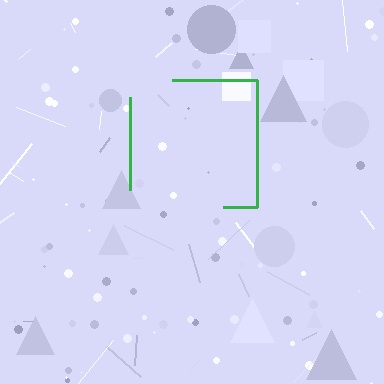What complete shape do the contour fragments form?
The contour fragments form a square.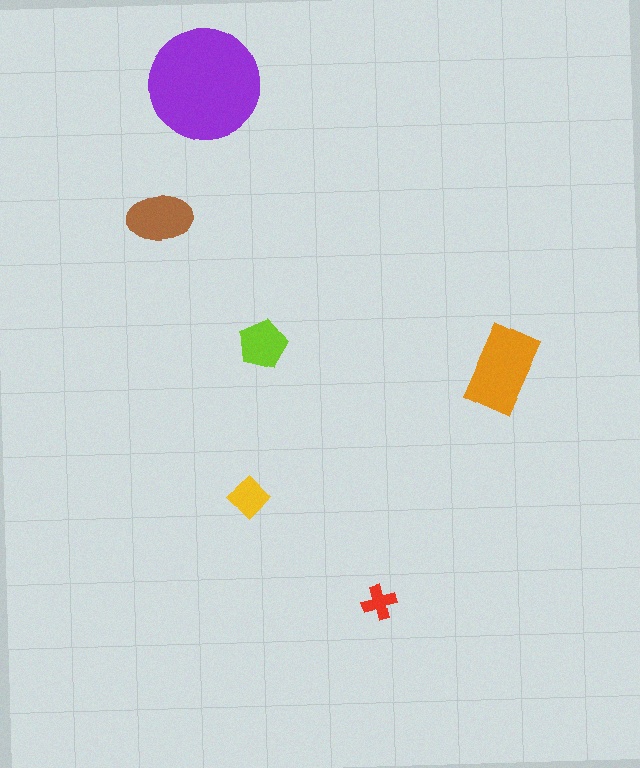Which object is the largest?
The purple circle.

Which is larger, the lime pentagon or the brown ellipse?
The brown ellipse.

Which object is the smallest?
The red cross.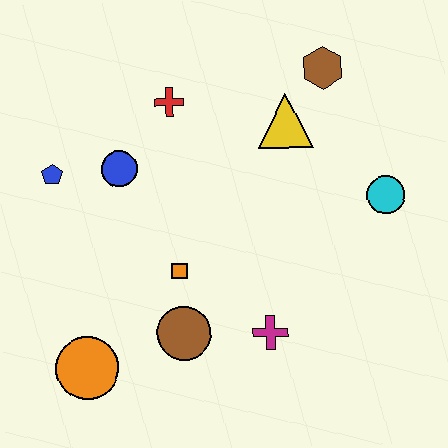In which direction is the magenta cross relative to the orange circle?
The magenta cross is to the right of the orange circle.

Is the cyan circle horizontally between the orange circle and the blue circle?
No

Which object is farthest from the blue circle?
The cyan circle is farthest from the blue circle.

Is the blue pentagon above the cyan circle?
Yes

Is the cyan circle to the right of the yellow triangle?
Yes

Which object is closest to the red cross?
The blue circle is closest to the red cross.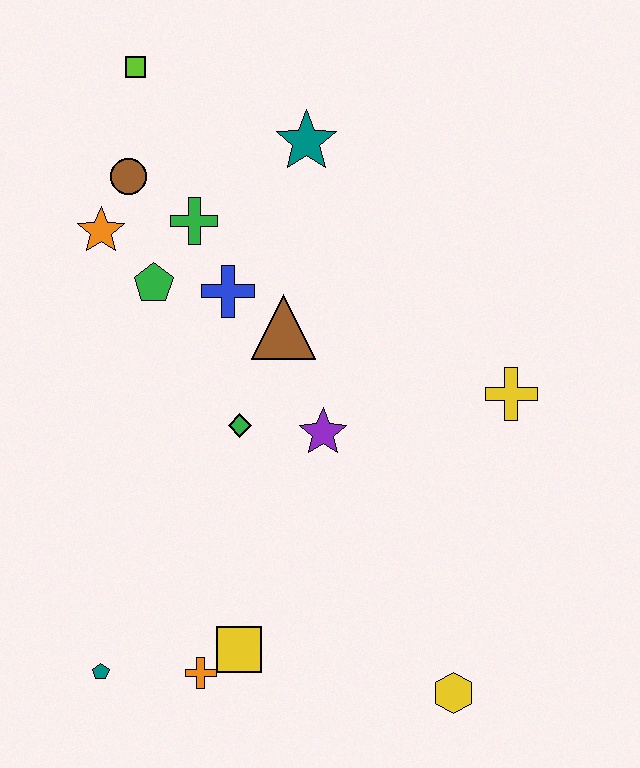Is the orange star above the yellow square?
Yes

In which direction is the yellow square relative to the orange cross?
The yellow square is to the right of the orange cross.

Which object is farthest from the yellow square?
The lime square is farthest from the yellow square.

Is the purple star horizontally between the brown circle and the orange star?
No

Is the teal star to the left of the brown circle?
No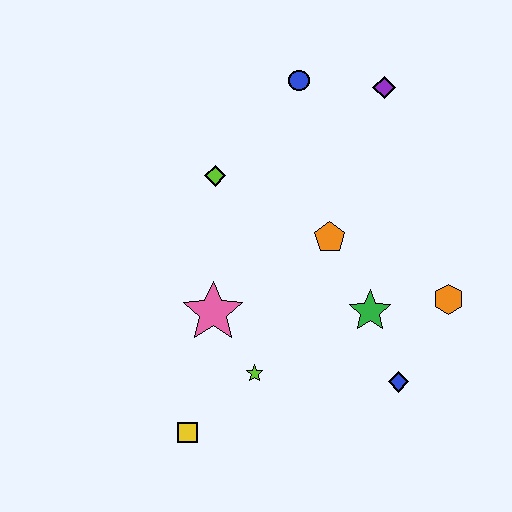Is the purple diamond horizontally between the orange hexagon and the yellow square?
Yes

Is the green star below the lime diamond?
Yes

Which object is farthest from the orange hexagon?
The yellow square is farthest from the orange hexagon.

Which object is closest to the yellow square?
The lime star is closest to the yellow square.